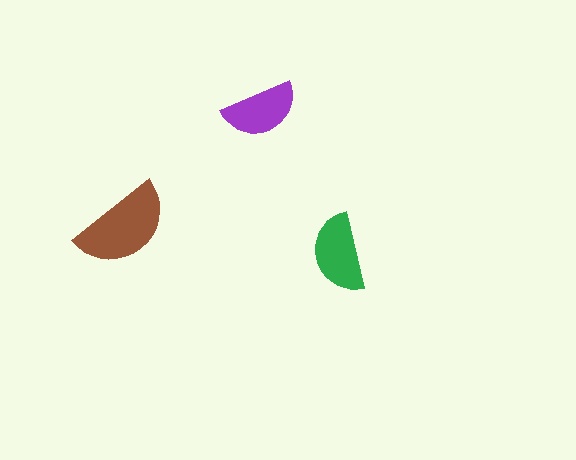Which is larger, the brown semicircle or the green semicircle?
The brown one.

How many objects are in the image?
There are 3 objects in the image.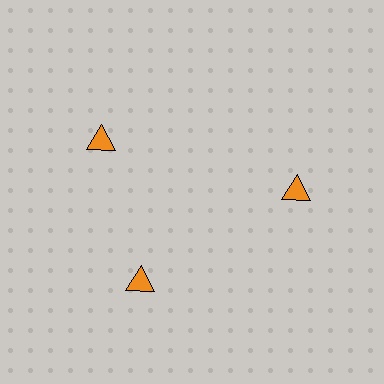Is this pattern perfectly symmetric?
No. The 3 orange triangles are arranged in a ring, but one element near the 11 o'clock position is rotated out of alignment along the ring, breaking the 3-fold rotational symmetry.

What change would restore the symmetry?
The symmetry would be restored by rotating it back into even spacing with its neighbors so that all 3 triangles sit at equal angles and equal distance from the center.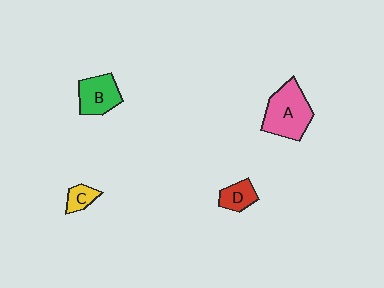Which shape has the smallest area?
Shape C (yellow).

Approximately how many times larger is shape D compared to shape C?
Approximately 1.3 times.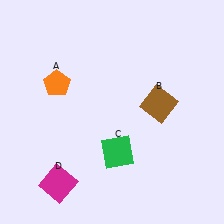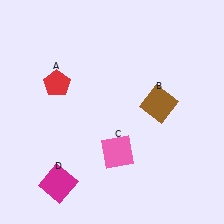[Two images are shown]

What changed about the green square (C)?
In Image 1, C is green. In Image 2, it changed to pink.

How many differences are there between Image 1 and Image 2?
There are 2 differences between the two images.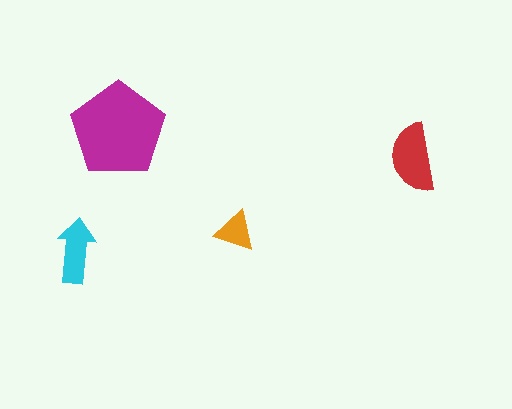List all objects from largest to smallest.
The magenta pentagon, the red semicircle, the cyan arrow, the orange triangle.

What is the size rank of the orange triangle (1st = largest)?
4th.